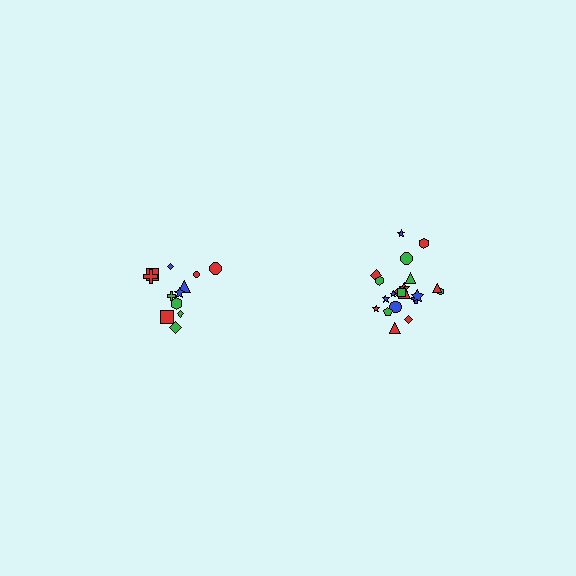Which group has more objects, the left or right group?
The right group.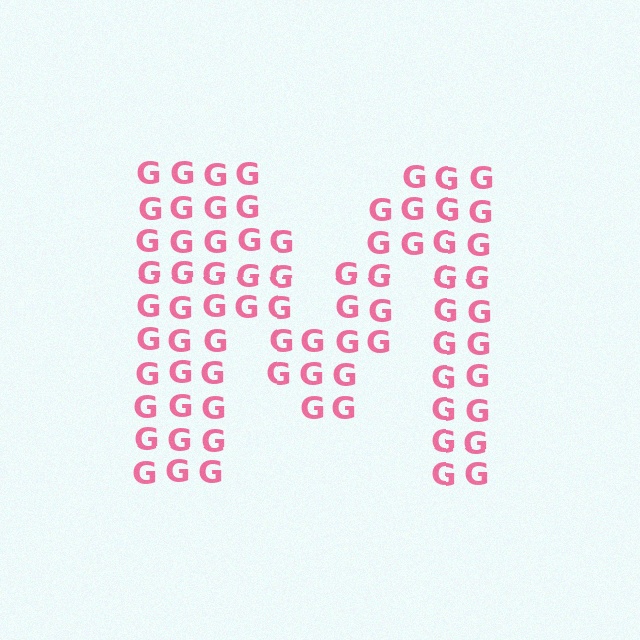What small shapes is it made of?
It is made of small letter G's.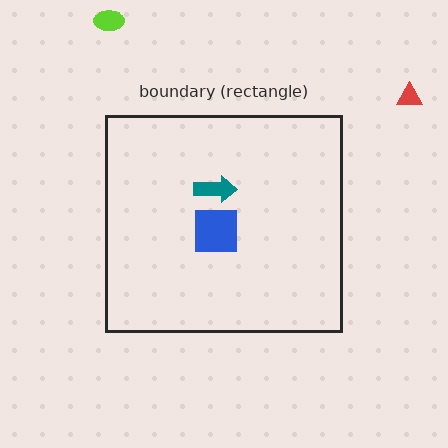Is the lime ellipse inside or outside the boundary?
Outside.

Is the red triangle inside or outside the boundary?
Outside.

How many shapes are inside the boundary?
2 inside, 2 outside.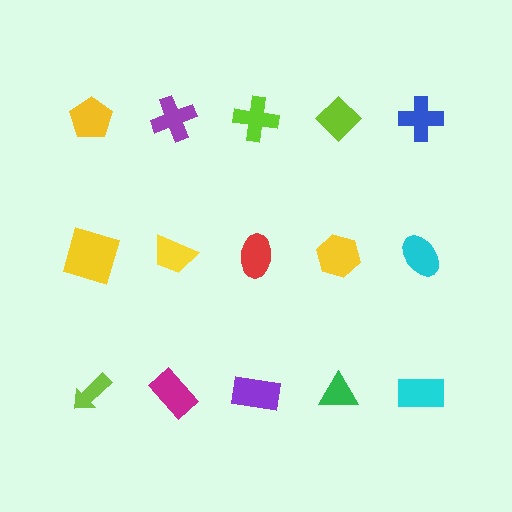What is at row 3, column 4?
A green triangle.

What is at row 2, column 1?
A yellow square.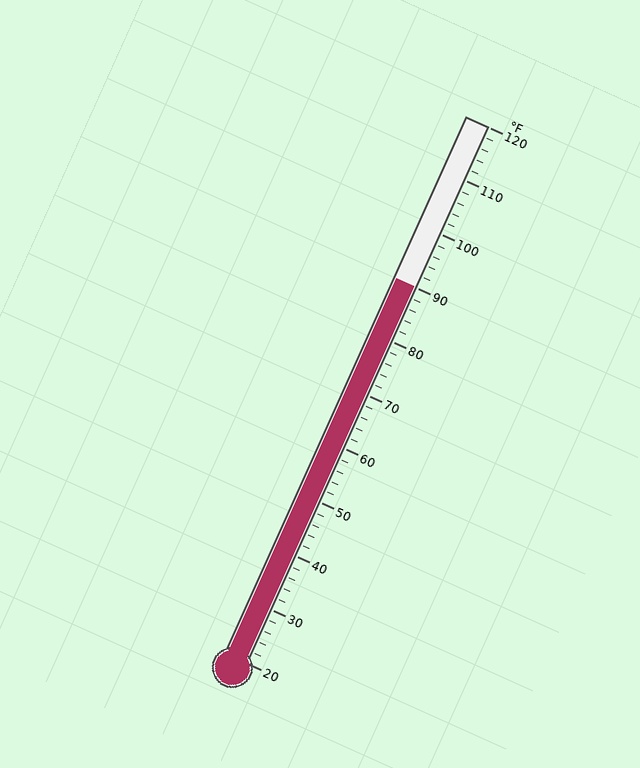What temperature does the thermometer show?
The thermometer shows approximately 90°F.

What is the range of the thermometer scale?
The thermometer scale ranges from 20°F to 120°F.